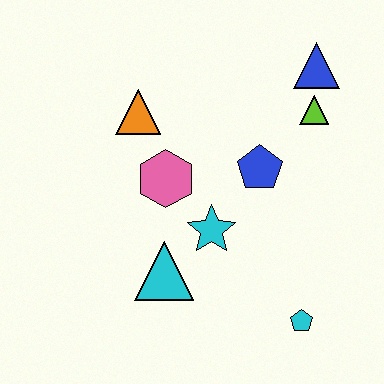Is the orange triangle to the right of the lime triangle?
No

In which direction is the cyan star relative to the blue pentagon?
The cyan star is below the blue pentagon.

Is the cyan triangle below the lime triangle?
Yes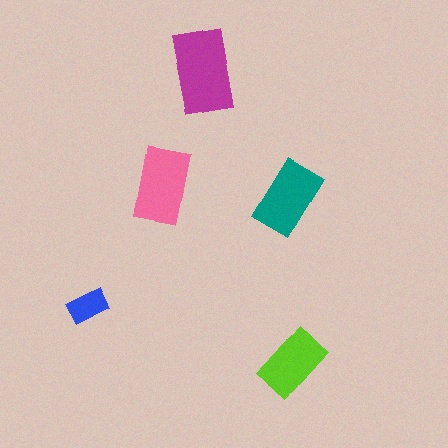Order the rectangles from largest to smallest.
the magenta one, the pink one, the teal one, the lime one, the blue one.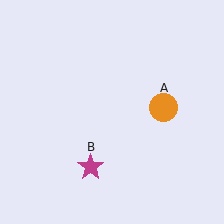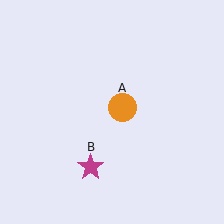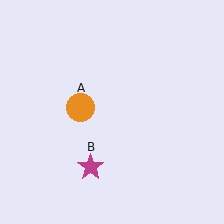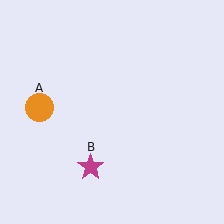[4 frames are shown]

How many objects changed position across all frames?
1 object changed position: orange circle (object A).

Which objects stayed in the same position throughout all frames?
Magenta star (object B) remained stationary.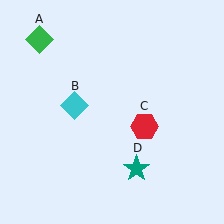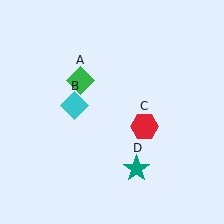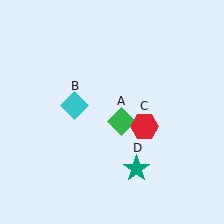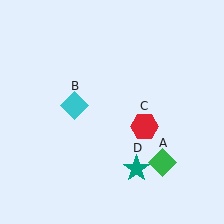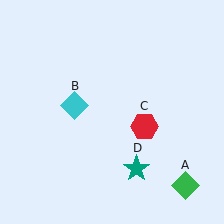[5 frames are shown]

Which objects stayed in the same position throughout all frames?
Cyan diamond (object B) and red hexagon (object C) and teal star (object D) remained stationary.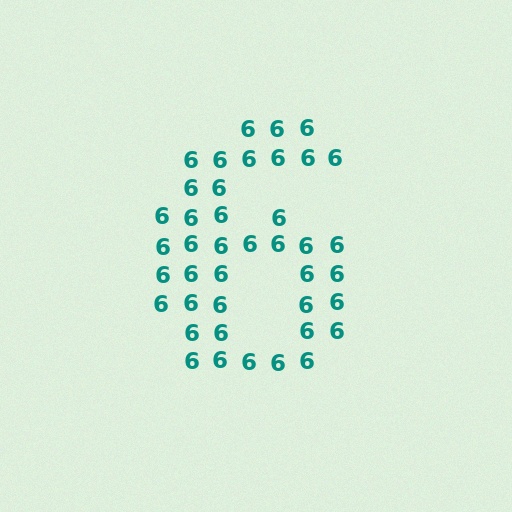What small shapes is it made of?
It is made of small digit 6's.